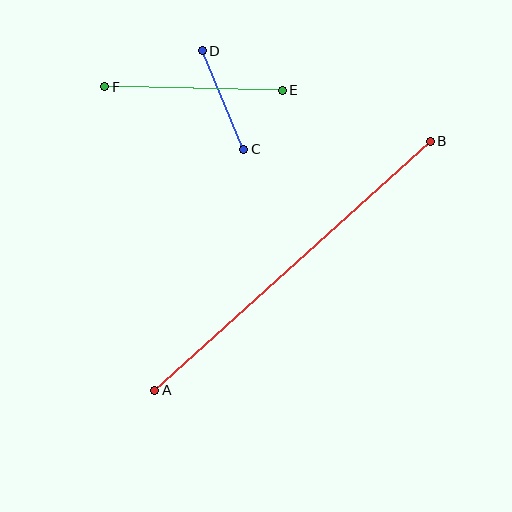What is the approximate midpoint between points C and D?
The midpoint is at approximately (223, 100) pixels.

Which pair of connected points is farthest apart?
Points A and B are farthest apart.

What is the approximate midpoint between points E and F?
The midpoint is at approximately (194, 89) pixels.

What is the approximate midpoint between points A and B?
The midpoint is at approximately (293, 266) pixels.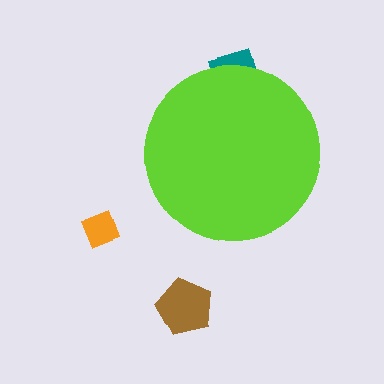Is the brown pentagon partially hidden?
No, the brown pentagon is fully visible.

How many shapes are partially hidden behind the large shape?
1 shape is partially hidden.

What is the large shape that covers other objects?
A lime circle.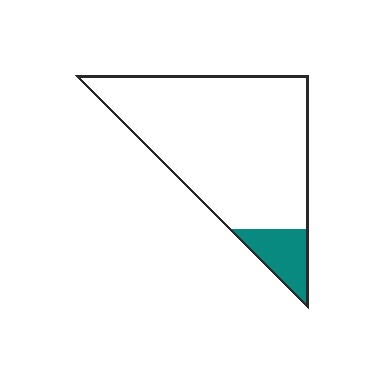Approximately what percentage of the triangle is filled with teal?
Approximately 10%.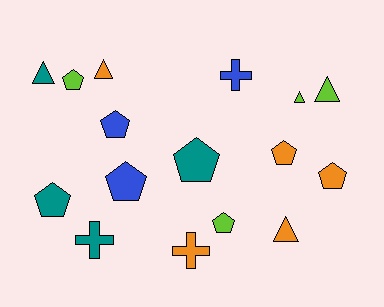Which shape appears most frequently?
Pentagon, with 8 objects.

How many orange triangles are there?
There are 2 orange triangles.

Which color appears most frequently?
Orange, with 5 objects.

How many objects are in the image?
There are 16 objects.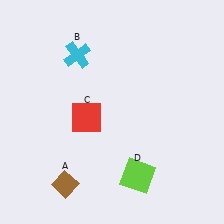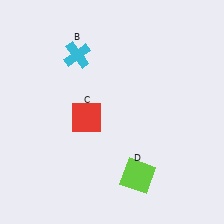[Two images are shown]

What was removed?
The brown diamond (A) was removed in Image 2.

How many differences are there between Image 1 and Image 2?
There is 1 difference between the two images.